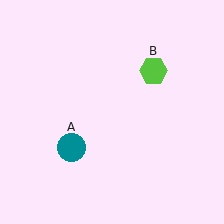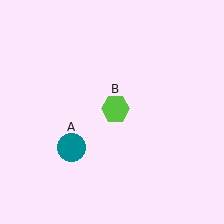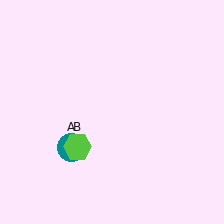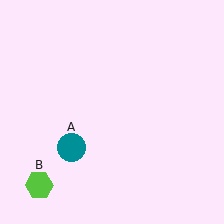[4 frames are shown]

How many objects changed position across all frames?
1 object changed position: lime hexagon (object B).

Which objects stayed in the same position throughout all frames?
Teal circle (object A) remained stationary.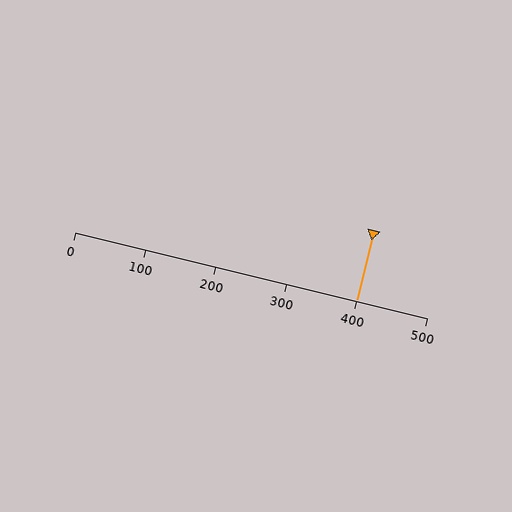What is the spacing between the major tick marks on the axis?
The major ticks are spaced 100 apart.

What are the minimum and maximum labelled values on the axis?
The axis runs from 0 to 500.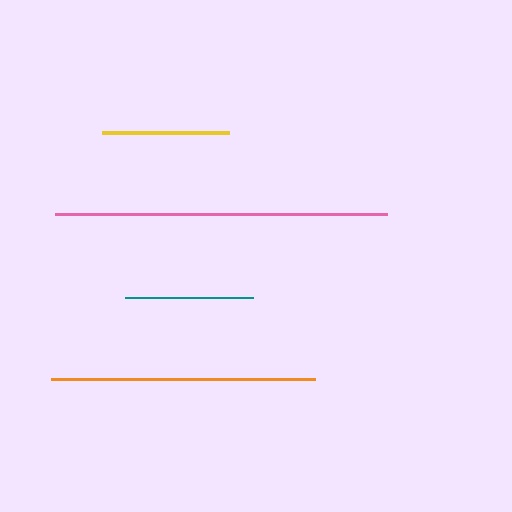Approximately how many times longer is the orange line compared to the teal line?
The orange line is approximately 2.1 times the length of the teal line.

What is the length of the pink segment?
The pink segment is approximately 332 pixels long.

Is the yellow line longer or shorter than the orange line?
The orange line is longer than the yellow line.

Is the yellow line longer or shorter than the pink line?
The pink line is longer than the yellow line.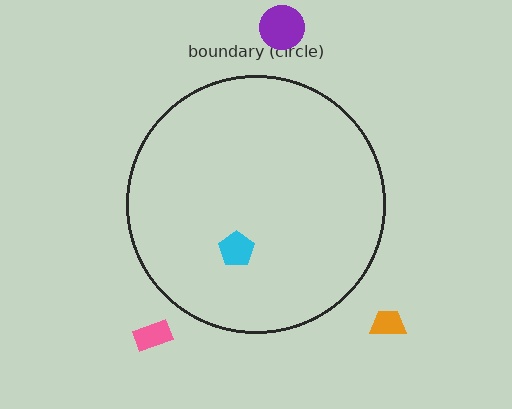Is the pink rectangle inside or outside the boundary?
Outside.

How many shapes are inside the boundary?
1 inside, 3 outside.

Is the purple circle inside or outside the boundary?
Outside.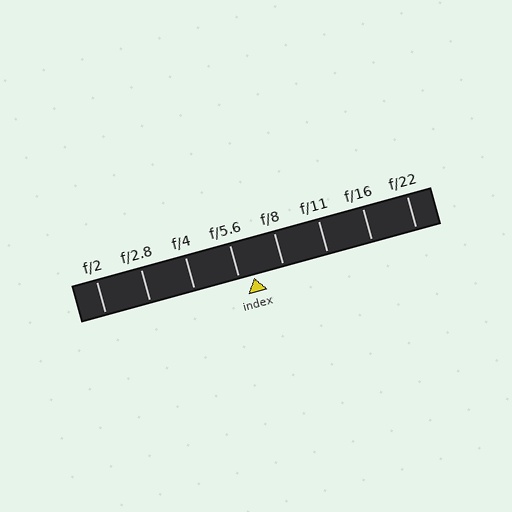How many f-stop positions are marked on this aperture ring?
There are 8 f-stop positions marked.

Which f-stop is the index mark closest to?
The index mark is closest to f/5.6.